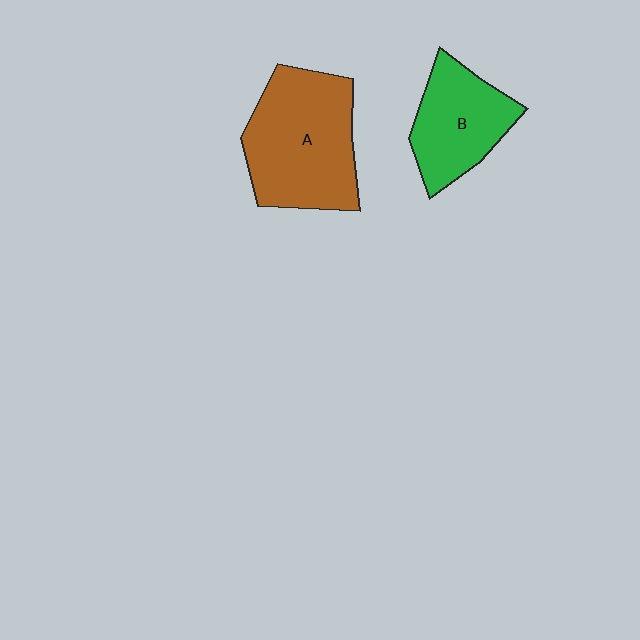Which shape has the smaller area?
Shape B (green).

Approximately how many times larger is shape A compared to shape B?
Approximately 1.5 times.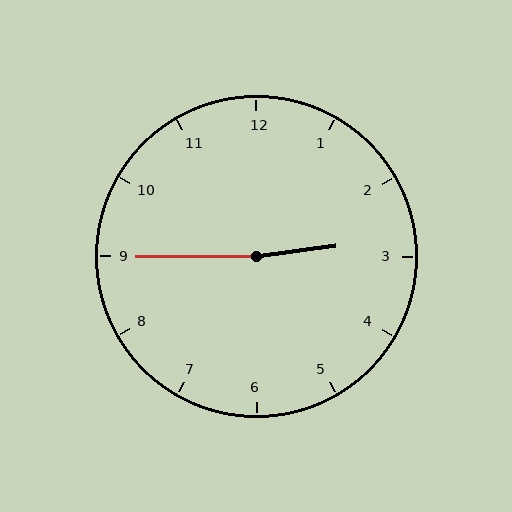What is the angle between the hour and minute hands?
Approximately 172 degrees.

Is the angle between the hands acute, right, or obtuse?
It is obtuse.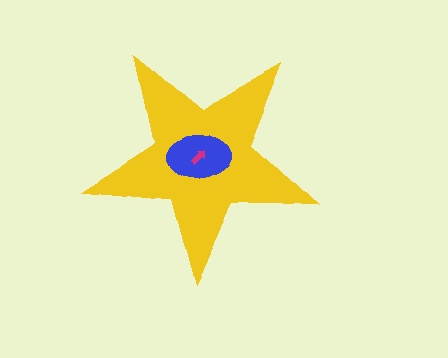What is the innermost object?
The magenta arrow.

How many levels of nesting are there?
3.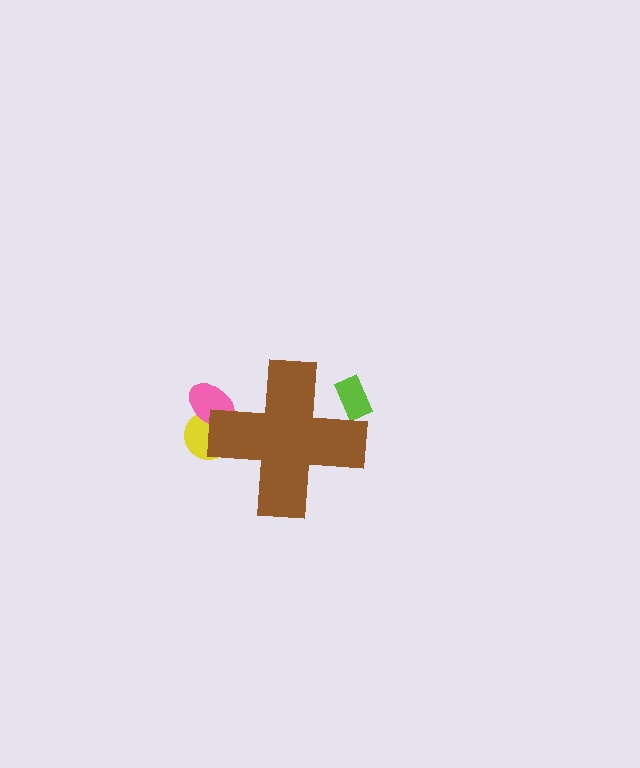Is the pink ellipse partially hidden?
Yes, the pink ellipse is partially hidden behind the brown cross.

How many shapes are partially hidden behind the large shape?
3 shapes are partially hidden.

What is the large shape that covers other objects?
A brown cross.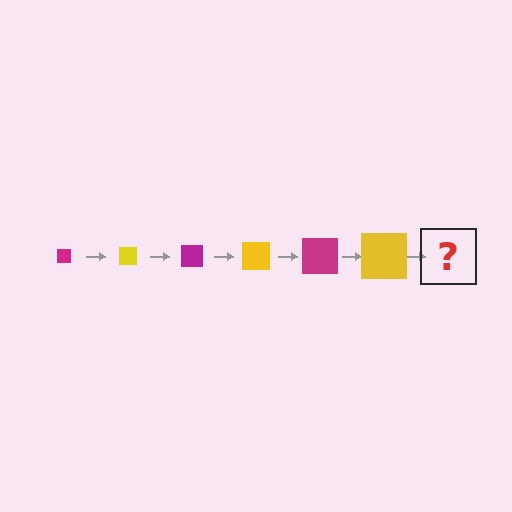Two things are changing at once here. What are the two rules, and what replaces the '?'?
The two rules are that the square grows larger each step and the color cycles through magenta and yellow. The '?' should be a magenta square, larger than the previous one.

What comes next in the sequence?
The next element should be a magenta square, larger than the previous one.